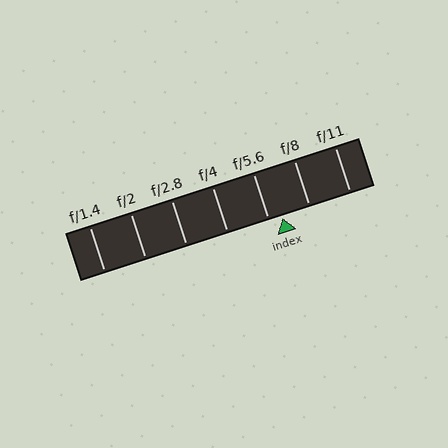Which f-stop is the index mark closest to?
The index mark is closest to f/5.6.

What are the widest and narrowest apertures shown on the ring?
The widest aperture shown is f/1.4 and the narrowest is f/11.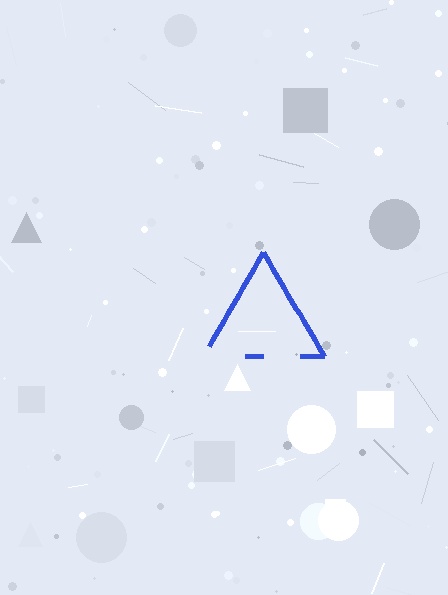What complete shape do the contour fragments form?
The contour fragments form a triangle.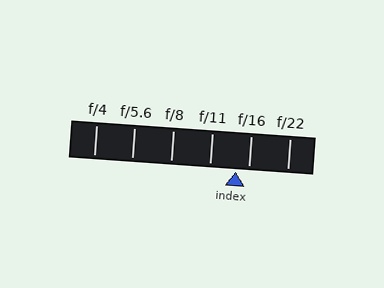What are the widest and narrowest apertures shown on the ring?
The widest aperture shown is f/4 and the narrowest is f/22.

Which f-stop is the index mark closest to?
The index mark is closest to f/16.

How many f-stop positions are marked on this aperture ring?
There are 6 f-stop positions marked.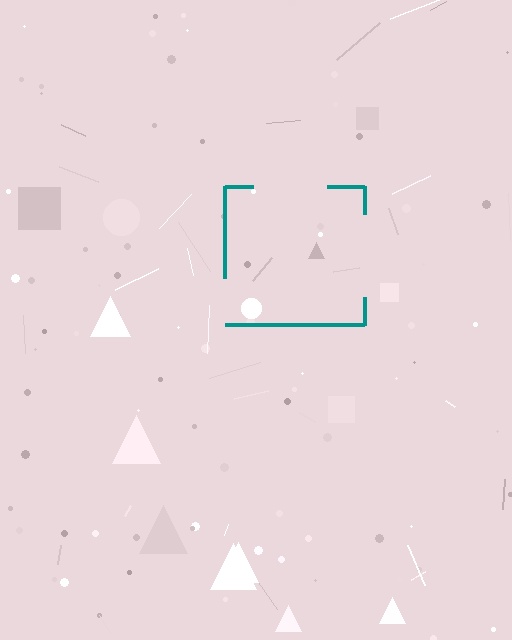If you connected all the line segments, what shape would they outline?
They would outline a square.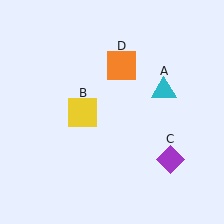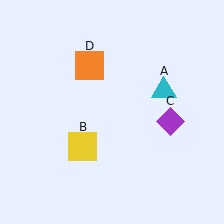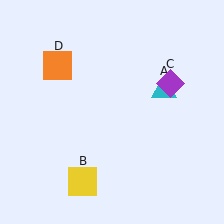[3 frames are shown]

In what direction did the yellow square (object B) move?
The yellow square (object B) moved down.